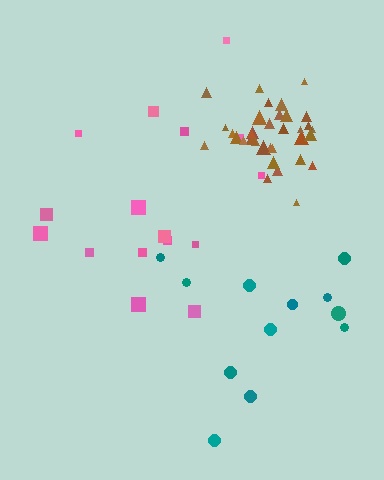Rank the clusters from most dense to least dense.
brown, pink, teal.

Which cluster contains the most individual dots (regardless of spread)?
Brown (35).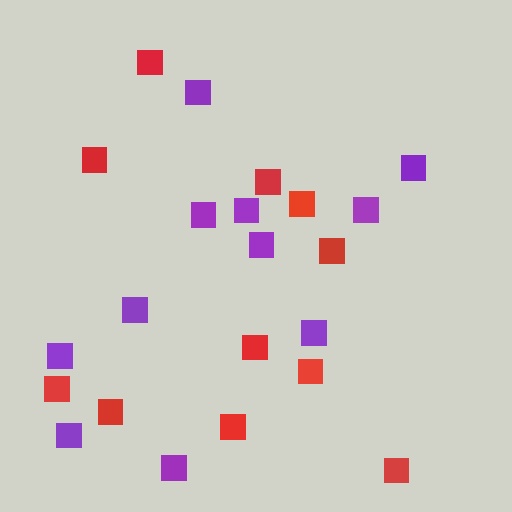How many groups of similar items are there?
There are 2 groups: one group of red squares (11) and one group of purple squares (11).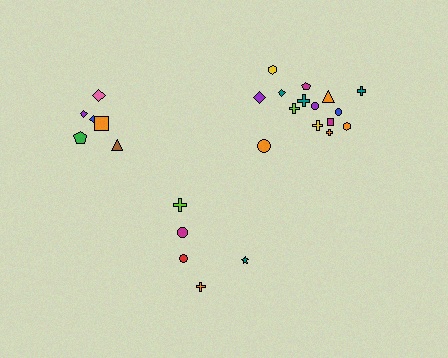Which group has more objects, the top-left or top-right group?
The top-right group.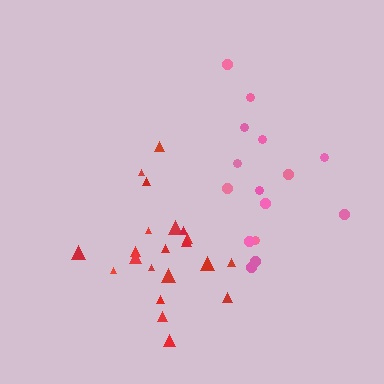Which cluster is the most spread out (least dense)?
Pink.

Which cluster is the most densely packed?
Red.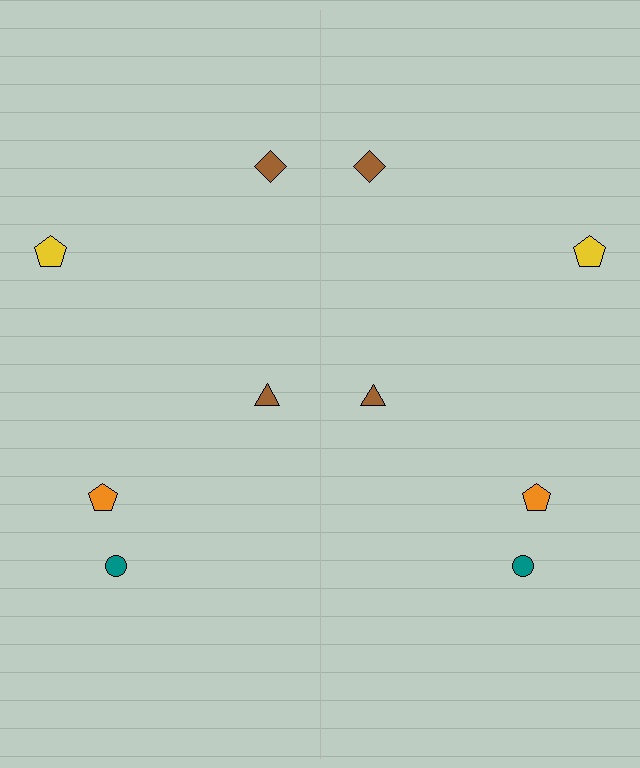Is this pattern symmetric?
Yes, this pattern has bilateral (reflection) symmetry.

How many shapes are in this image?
There are 10 shapes in this image.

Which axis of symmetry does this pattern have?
The pattern has a vertical axis of symmetry running through the center of the image.